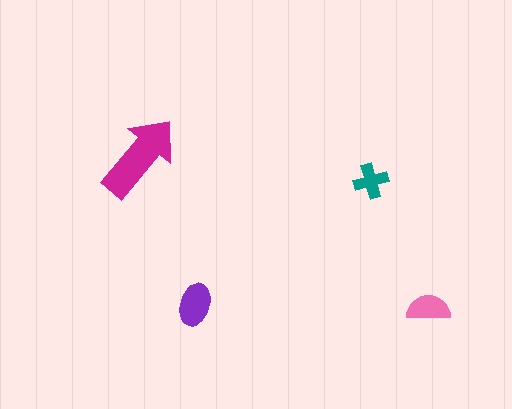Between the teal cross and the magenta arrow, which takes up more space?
The magenta arrow.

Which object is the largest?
The magenta arrow.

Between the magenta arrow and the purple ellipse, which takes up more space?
The magenta arrow.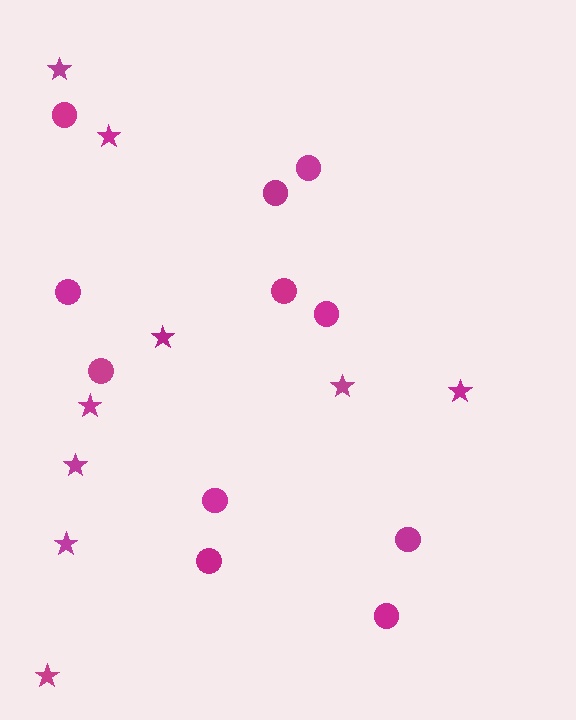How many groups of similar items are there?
There are 2 groups: one group of stars (9) and one group of circles (11).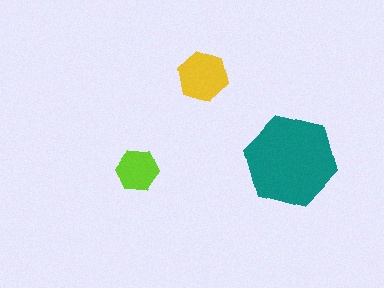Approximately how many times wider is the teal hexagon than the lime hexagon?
About 2 times wider.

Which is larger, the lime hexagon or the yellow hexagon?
The yellow one.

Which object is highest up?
The yellow hexagon is topmost.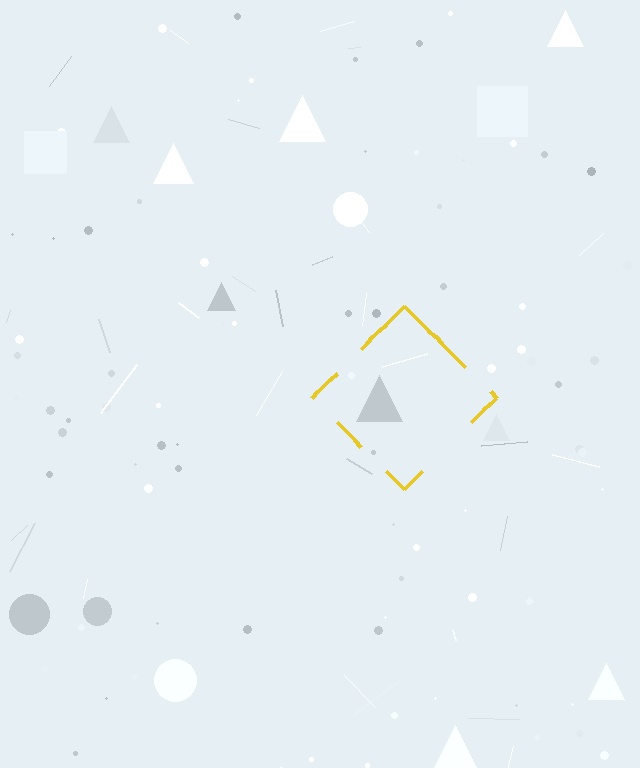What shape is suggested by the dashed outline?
The dashed outline suggests a diamond.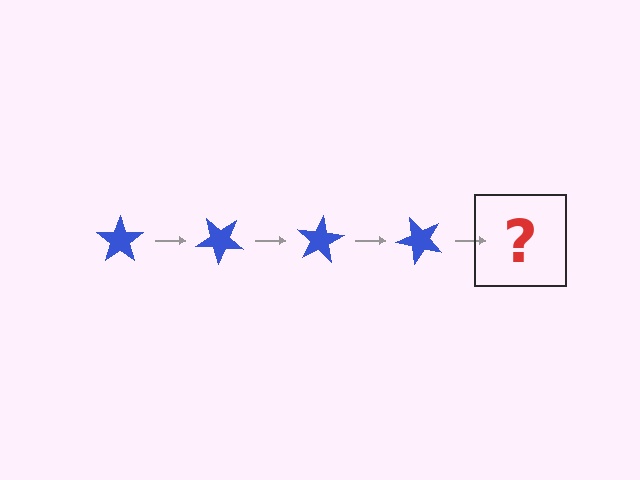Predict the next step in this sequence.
The next step is a blue star rotated 160 degrees.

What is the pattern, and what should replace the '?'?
The pattern is that the star rotates 40 degrees each step. The '?' should be a blue star rotated 160 degrees.